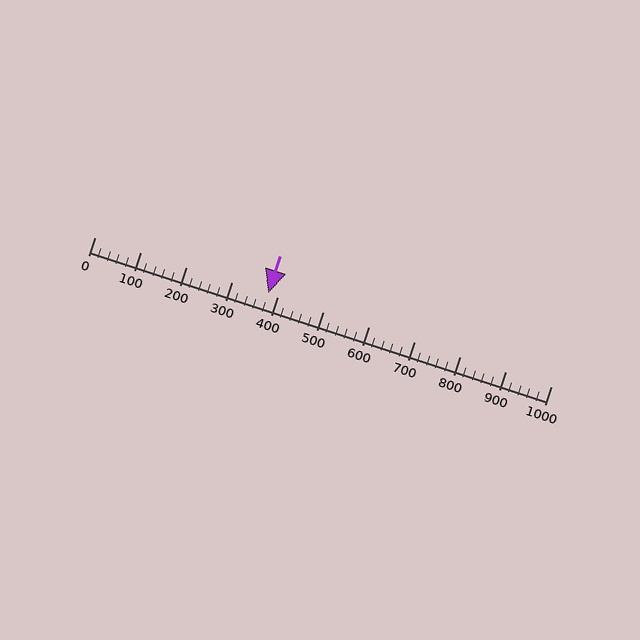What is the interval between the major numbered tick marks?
The major tick marks are spaced 100 units apart.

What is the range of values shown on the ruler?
The ruler shows values from 0 to 1000.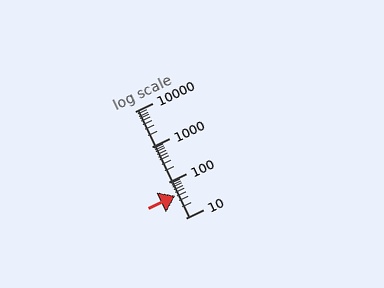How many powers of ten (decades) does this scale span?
The scale spans 3 decades, from 10 to 10000.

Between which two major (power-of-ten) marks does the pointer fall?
The pointer is between 10 and 100.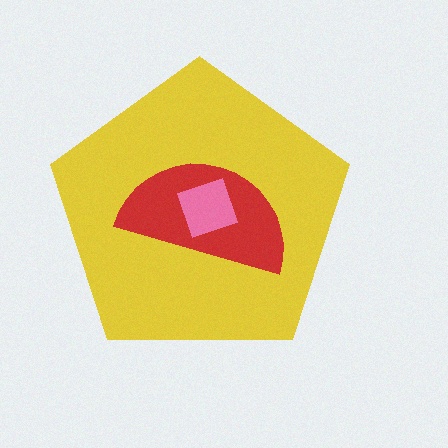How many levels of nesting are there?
3.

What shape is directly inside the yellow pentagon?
The red semicircle.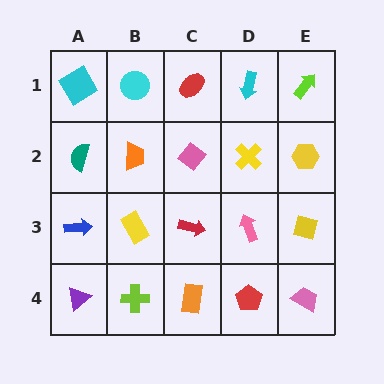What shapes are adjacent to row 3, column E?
A yellow hexagon (row 2, column E), a pink trapezoid (row 4, column E), a pink arrow (row 3, column D).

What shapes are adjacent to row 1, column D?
A yellow cross (row 2, column D), a red ellipse (row 1, column C), a lime arrow (row 1, column E).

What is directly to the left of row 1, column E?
A cyan arrow.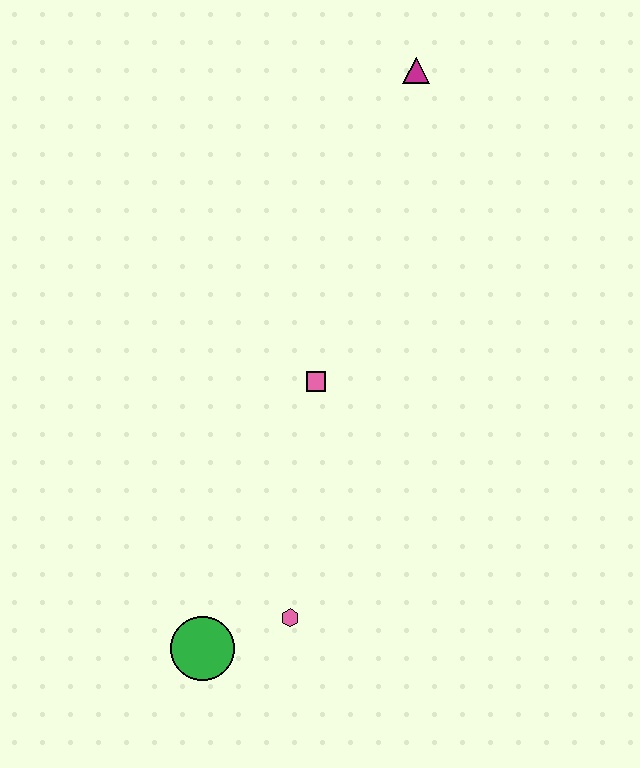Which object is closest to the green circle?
The pink hexagon is closest to the green circle.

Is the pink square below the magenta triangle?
Yes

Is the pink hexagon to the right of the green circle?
Yes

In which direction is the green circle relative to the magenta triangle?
The green circle is below the magenta triangle.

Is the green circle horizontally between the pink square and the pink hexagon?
No